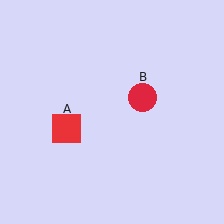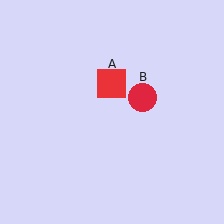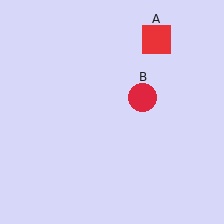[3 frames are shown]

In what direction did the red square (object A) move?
The red square (object A) moved up and to the right.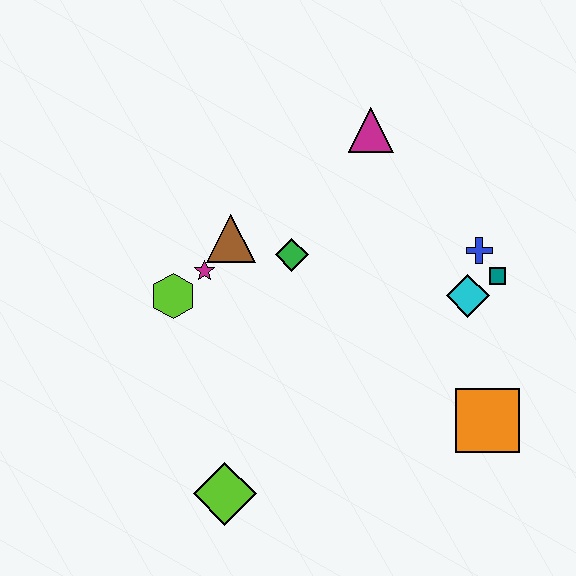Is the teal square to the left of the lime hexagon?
No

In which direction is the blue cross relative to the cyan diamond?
The blue cross is above the cyan diamond.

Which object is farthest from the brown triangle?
The orange square is farthest from the brown triangle.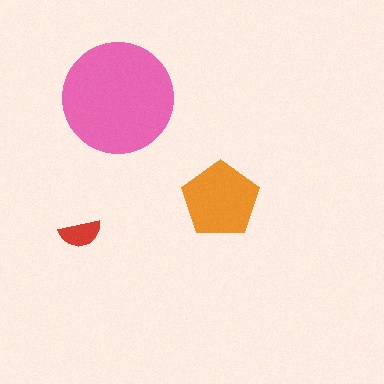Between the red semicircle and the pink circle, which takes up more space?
The pink circle.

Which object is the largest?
The pink circle.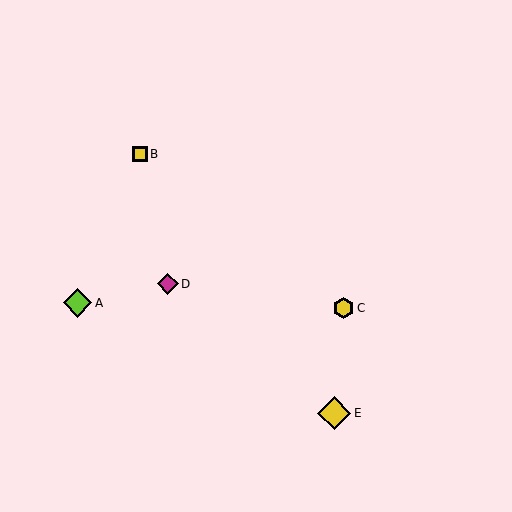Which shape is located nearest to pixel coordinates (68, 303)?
The lime diamond (labeled A) at (77, 303) is nearest to that location.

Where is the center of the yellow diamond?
The center of the yellow diamond is at (334, 413).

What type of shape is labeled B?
Shape B is a yellow square.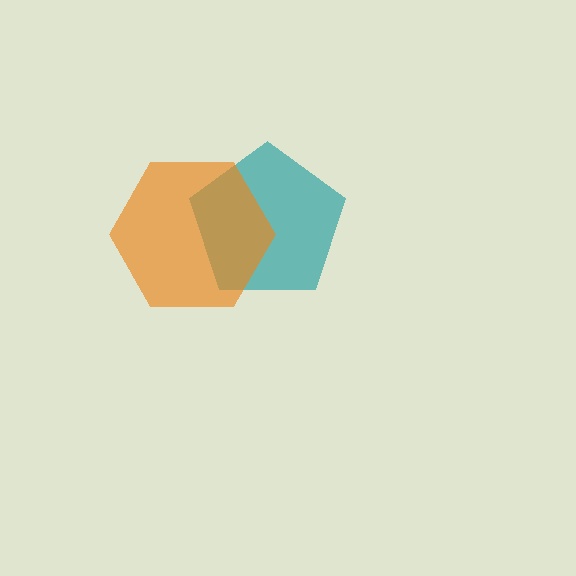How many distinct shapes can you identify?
There are 2 distinct shapes: a teal pentagon, an orange hexagon.